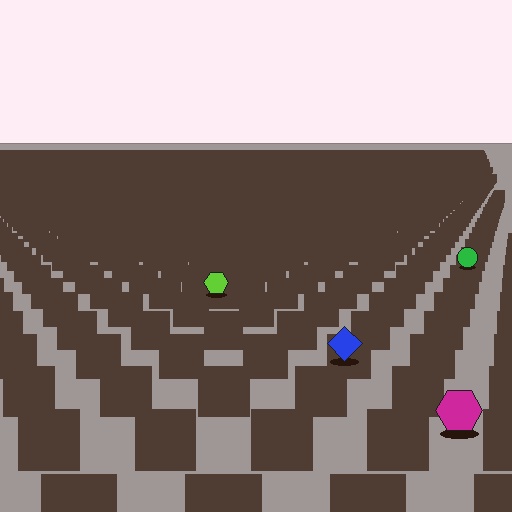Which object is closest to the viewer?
The magenta hexagon is closest. The texture marks near it are larger and more spread out.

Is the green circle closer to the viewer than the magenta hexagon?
No. The magenta hexagon is closer — you can tell from the texture gradient: the ground texture is coarser near it.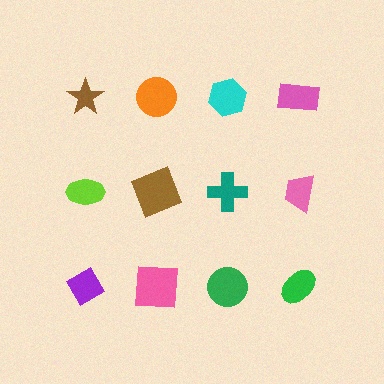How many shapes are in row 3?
4 shapes.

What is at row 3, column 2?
A pink square.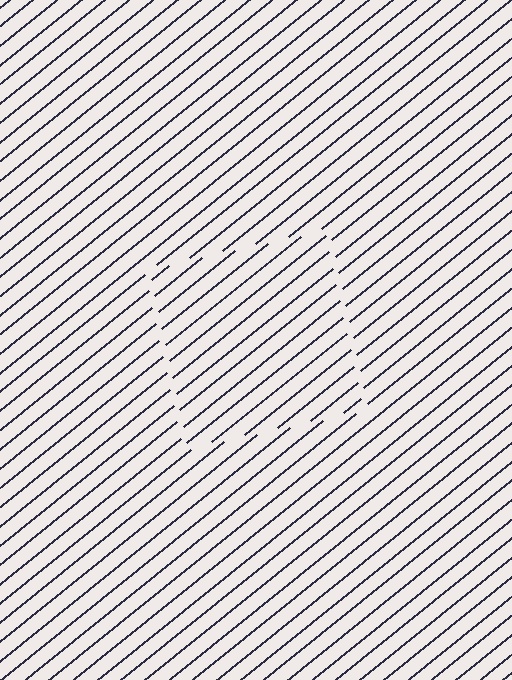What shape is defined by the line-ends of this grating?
An illusory square. The interior of the shape contains the same grating, shifted by half a period — the contour is defined by the phase discontinuity where line-ends from the inner and outer gratings abut.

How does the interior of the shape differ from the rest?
The interior of the shape contains the same grating, shifted by half a period — the contour is defined by the phase discontinuity where line-ends from the inner and outer gratings abut.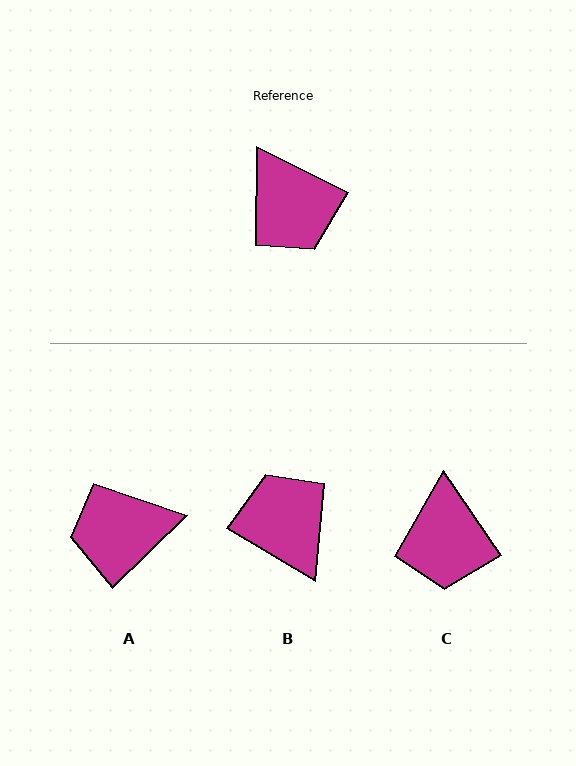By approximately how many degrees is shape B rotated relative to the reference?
Approximately 176 degrees counter-clockwise.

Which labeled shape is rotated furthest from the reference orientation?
B, about 176 degrees away.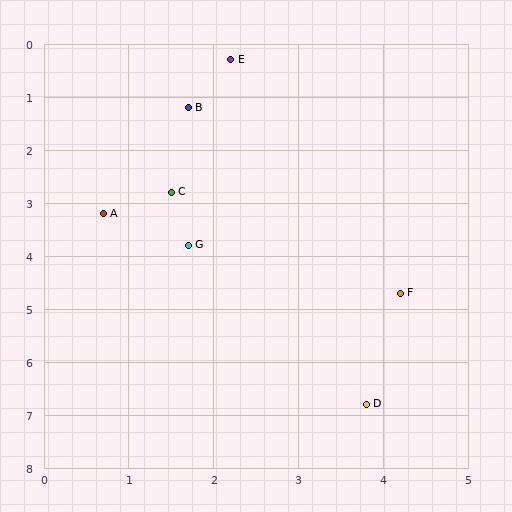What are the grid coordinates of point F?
Point F is at approximately (4.2, 4.7).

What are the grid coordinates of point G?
Point G is at approximately (1.7, 3.8).